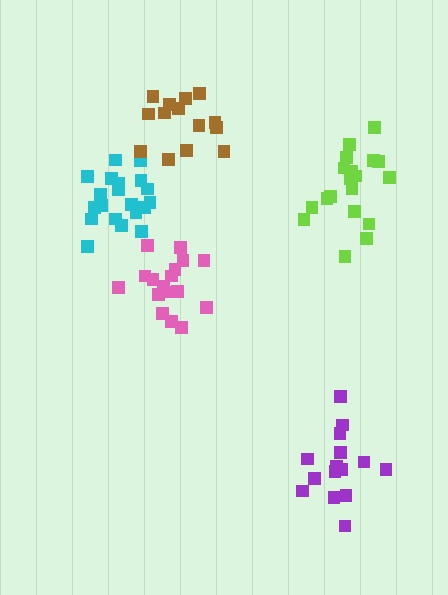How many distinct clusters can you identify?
There are 5 distinct clusters.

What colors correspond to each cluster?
The clusters are colored: lime, cyan, pink, brown, purple.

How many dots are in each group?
Group 1: 19 dots, Group 2: 20 dots, Group 3: 17 dots, Group 4: 14 dots, Group 5: 15 dots (85 total).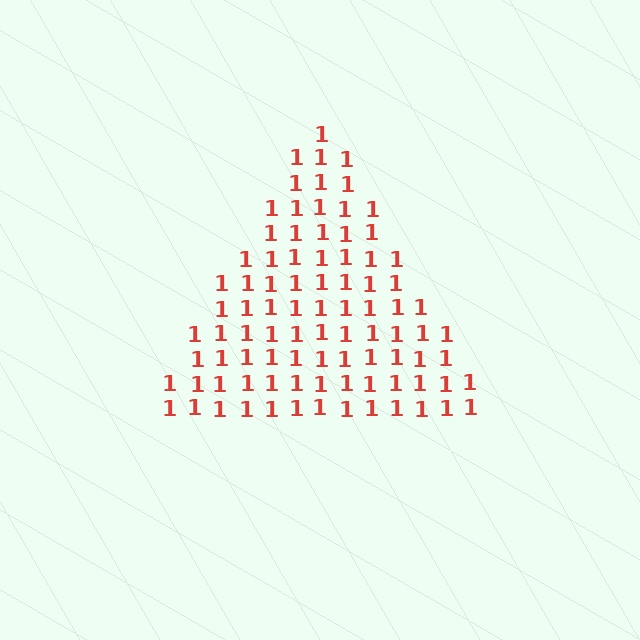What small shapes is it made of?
It is made of small digit 1's.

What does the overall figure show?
The overall figure shows a triangle.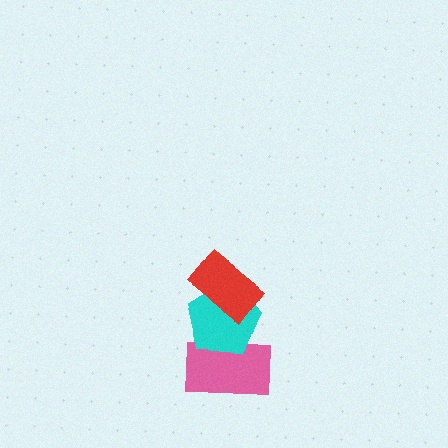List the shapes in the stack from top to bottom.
From top to bottom: the red rectangle, the cyan pentagon, the pink rectangle.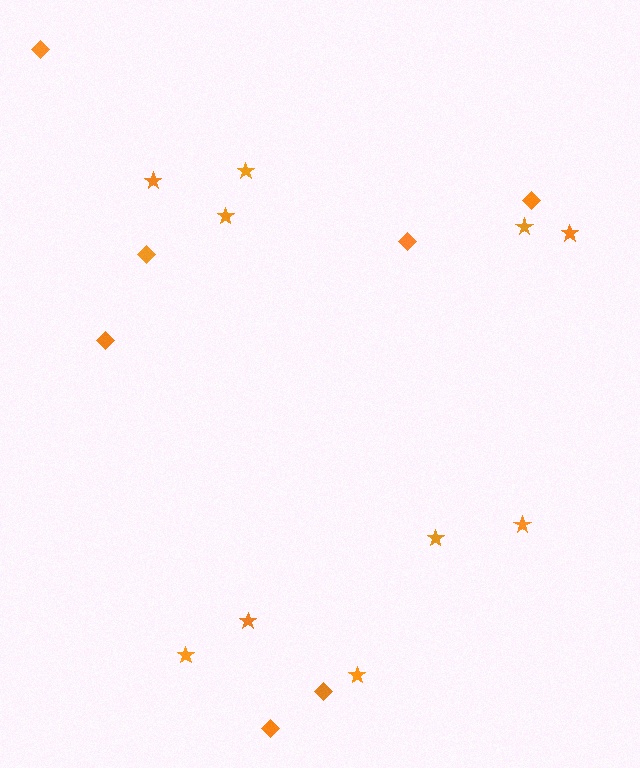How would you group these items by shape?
There are 2 groups: one group of diamonds (7) and one group of stars (10).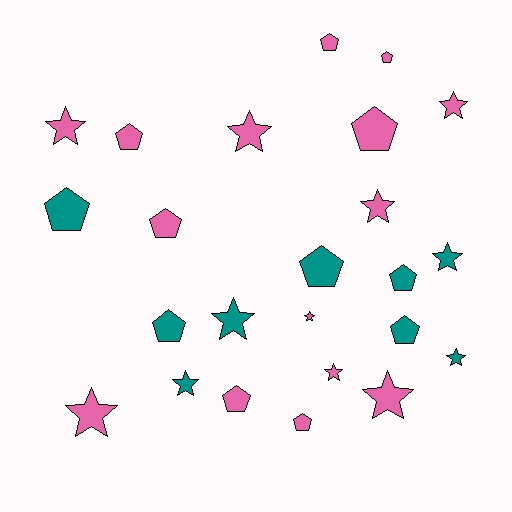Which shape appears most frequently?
Star, with 12 objects.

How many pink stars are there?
There are 8 pink stars.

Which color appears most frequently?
Pink, with 15 objects.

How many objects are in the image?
There are 24 objects.